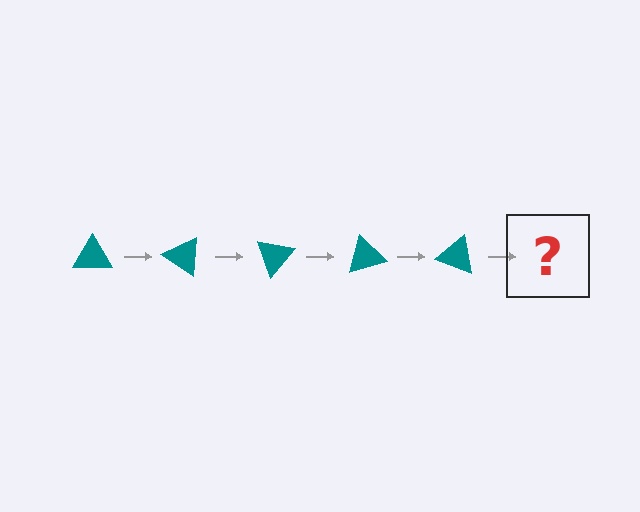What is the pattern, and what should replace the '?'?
The pattern is that the triangle rotates 35 degrees each step. The '?' should be a teal triangle rotated 175 degrees.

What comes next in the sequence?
The next element should be a teal triangle rotated 175 degrees.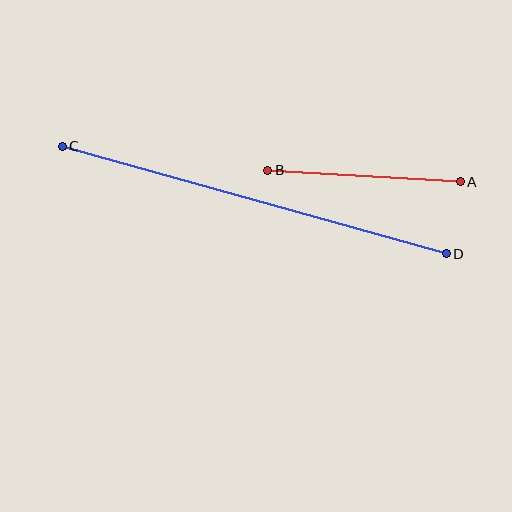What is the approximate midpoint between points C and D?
The midpoint is at approximately (254, 200) pixels.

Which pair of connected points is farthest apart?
Points C and D are farthest apart.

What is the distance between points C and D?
The distance is approximately 399 pixels.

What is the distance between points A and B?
The distance is approximately 193 pixels.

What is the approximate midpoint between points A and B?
The midpoint is at approximately (364, 176) pixels.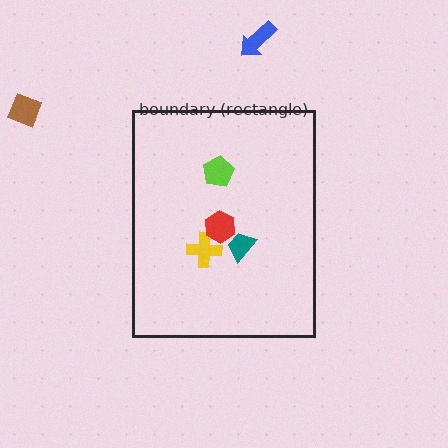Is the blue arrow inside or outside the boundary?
Outside.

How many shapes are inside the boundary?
4 inside, 2 outside.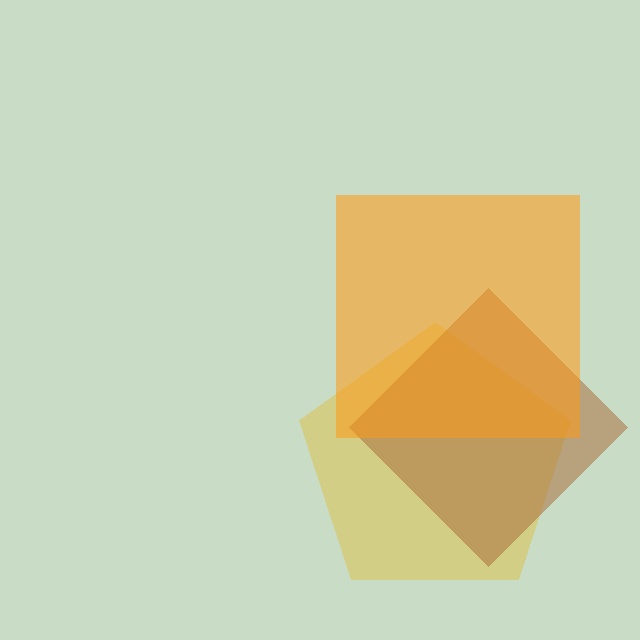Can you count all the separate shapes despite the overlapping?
Yes, there are 3 separate shapes.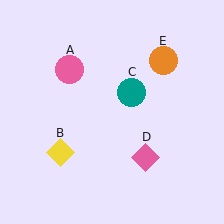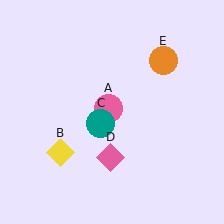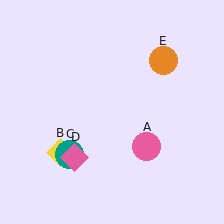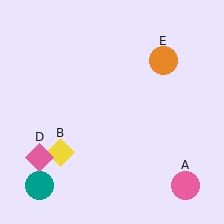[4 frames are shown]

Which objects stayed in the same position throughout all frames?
Yellow diamond (object B) and orange circle (object E) remained stationary.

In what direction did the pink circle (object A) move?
The pink circle (object A) moved down and to the right.